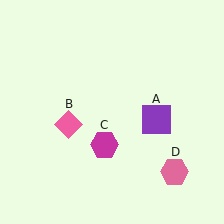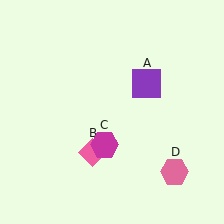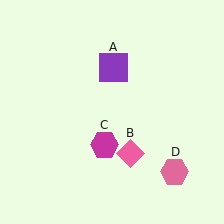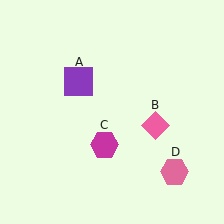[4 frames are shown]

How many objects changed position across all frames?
2 objects changed position: purple square (object A), pink diamond (object B).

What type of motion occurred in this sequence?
The purple square (object A), pink diamond (object B) rotated counterclockwise around the center of the scene.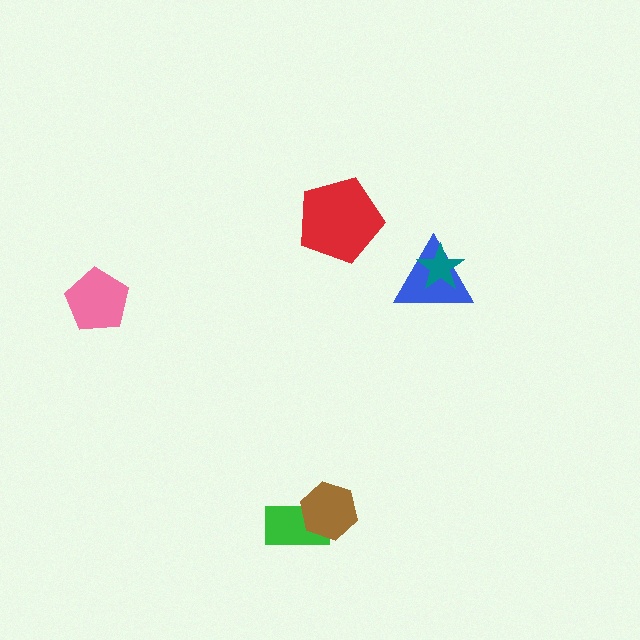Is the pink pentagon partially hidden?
No, no other shape covers it.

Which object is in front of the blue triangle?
The teal star is in front of the blue triangle.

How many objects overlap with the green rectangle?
1 object overlaps with the green rectangle.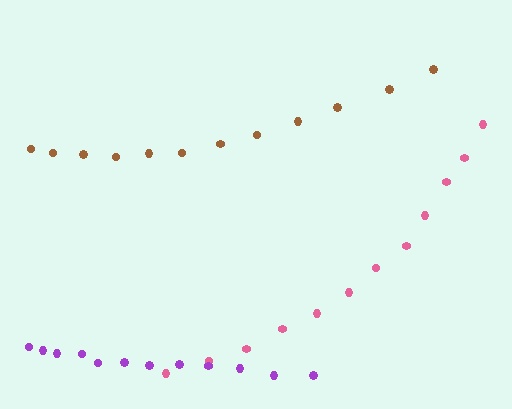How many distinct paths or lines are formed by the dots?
There are 3 distinct paths.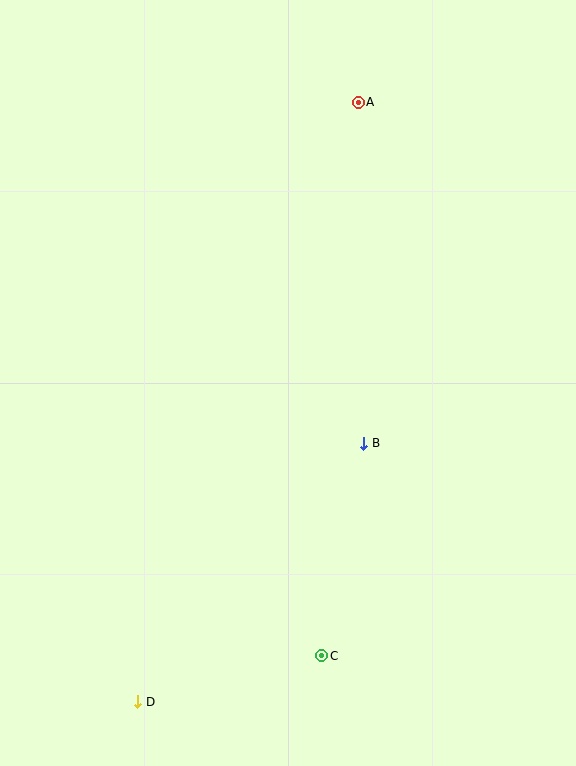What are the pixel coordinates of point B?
Point B is at (364, 443).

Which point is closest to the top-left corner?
Point A is closest to the top-left corner.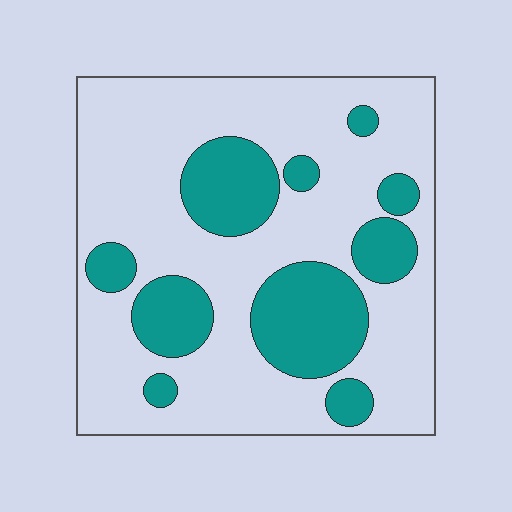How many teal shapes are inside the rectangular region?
10.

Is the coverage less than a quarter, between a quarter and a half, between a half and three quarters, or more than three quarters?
Between a quarter and a half.